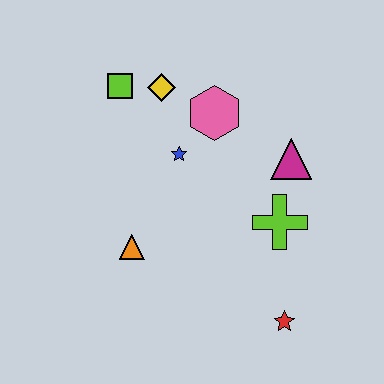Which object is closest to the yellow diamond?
The lime square is closest to the yellow diamond.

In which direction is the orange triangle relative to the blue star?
The orange triangle is below the blue star.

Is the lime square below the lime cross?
No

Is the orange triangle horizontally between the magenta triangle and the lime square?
Yes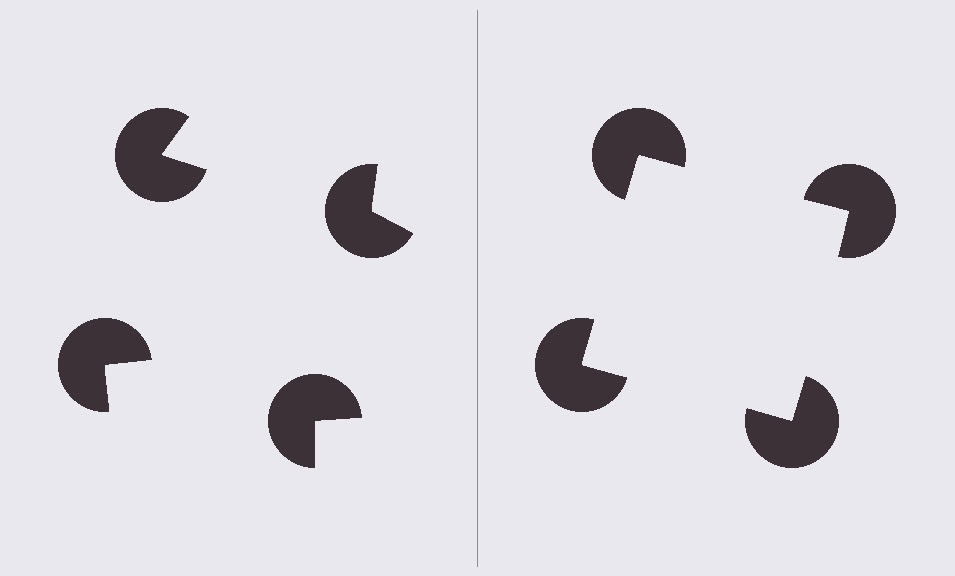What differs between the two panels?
The pac-man discs are positioned identically on both sides; only the wedge orientations differ. On the right they align to a square; on the left they are misaligned.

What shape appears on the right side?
An illusory square.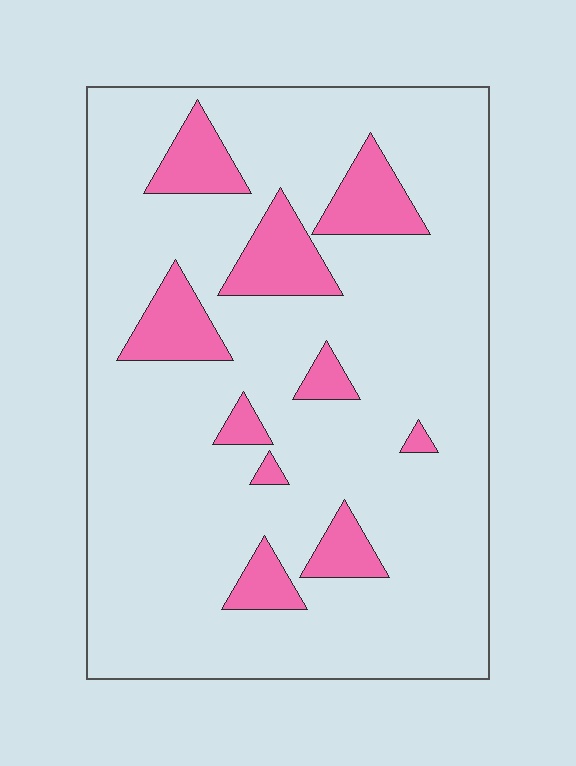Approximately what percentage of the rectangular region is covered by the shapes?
Approximately 15%.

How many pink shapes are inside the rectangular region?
10.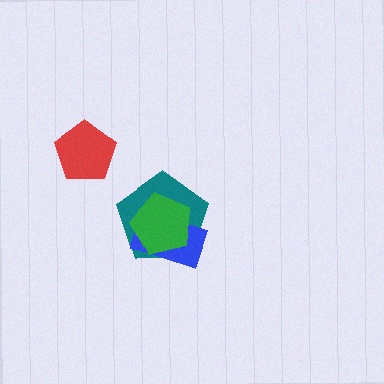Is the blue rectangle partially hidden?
Yes, it is partially covered by another shape.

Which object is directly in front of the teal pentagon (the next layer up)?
The blue rectangle is directly in front of the teal pentagon.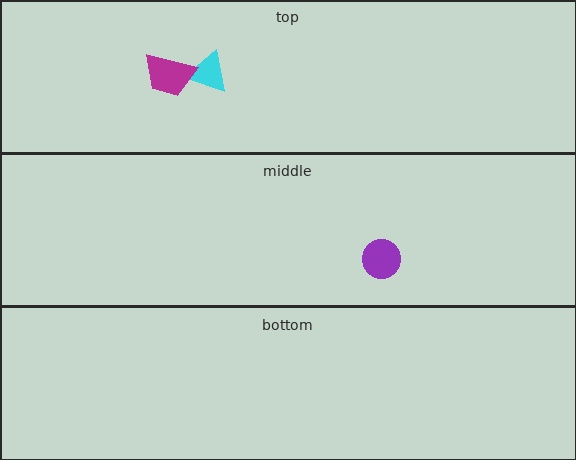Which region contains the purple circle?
The middle region.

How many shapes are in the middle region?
1.